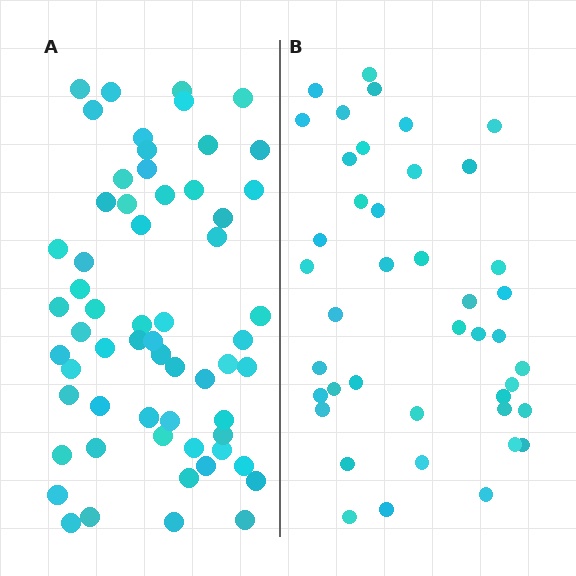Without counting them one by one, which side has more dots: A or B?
Region A (the left region) has more dots.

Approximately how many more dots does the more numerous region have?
Region A has approximately 20 more dots than region B.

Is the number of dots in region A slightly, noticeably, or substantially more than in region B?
Region A has noticeably more, but not dramatically so. The ratio is roughly 1.4 to 1.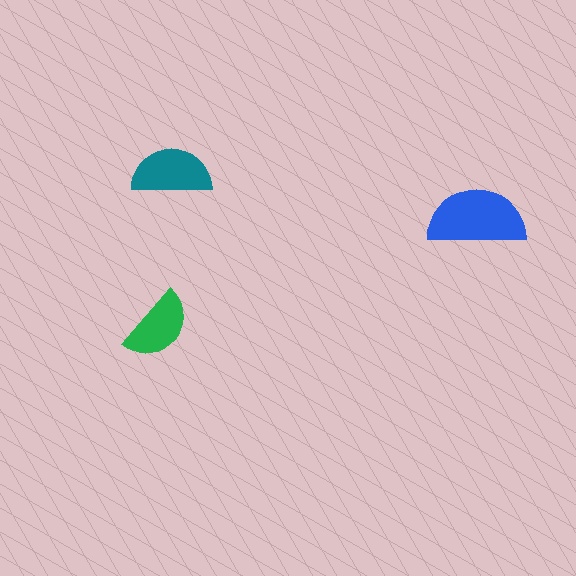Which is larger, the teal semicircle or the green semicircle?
The teal one.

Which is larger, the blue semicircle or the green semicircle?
The blue one.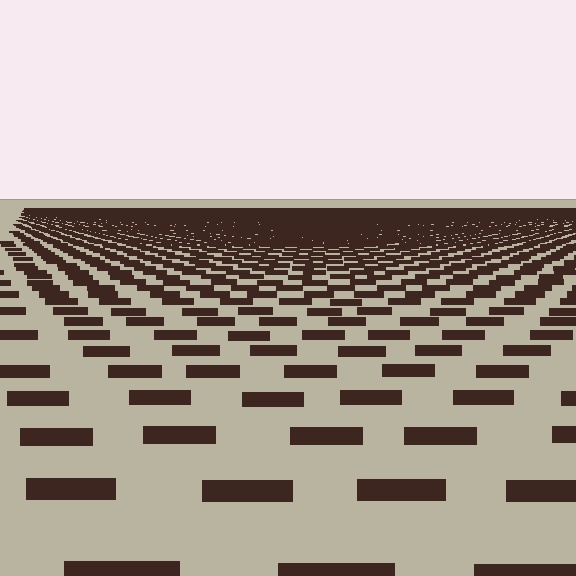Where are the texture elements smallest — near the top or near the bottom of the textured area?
Near the top.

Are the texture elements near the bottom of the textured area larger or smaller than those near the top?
Larger. Near the bottom, elements are closer to the viewer and appear at a bigger on-screen size.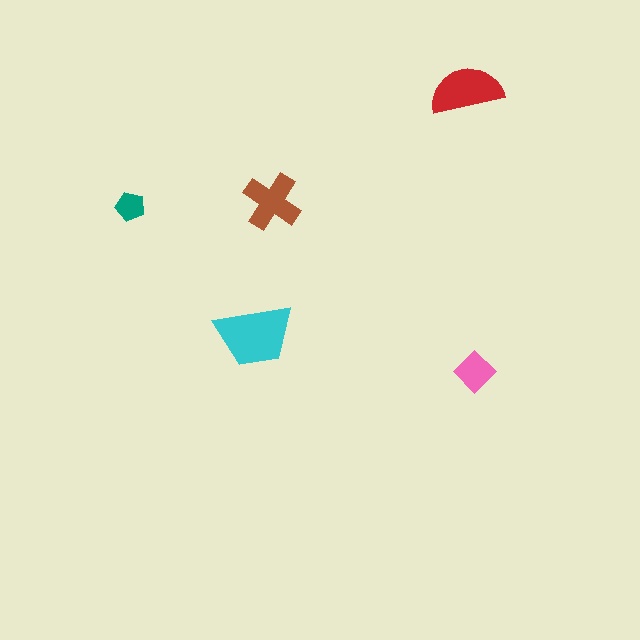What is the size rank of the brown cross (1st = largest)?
3rd.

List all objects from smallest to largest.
The teal pentagon, the pink diamond, the brown cross, the red semicircle, the cyan trapezoid.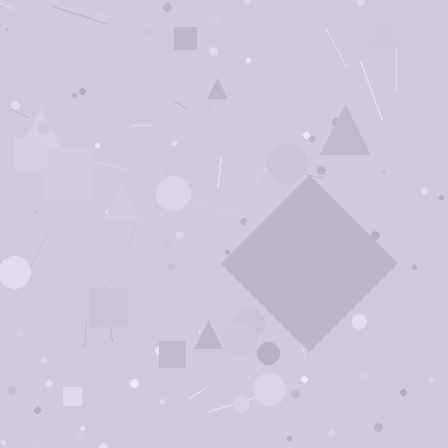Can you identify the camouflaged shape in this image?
The camouflaged shape is a diamond.